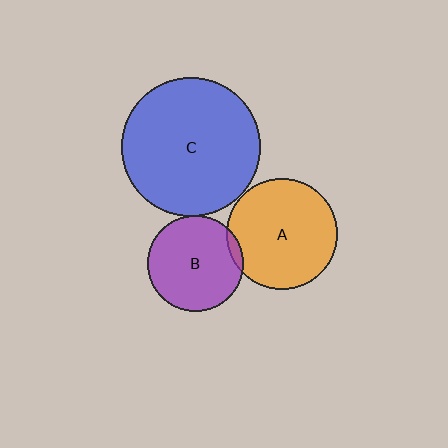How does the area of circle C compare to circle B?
Approximately 2.1 times.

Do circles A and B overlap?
Yes.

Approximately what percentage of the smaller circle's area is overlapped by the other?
Approximately 5%.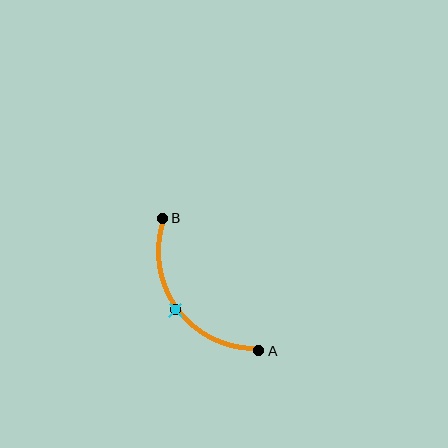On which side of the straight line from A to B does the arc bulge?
The arc bulges below and to the left of the straight line connecting A and B.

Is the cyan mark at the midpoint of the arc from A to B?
Yes. The cyan mark lies on the arc at equal arc-length from both A and B — it is the arc midpoint.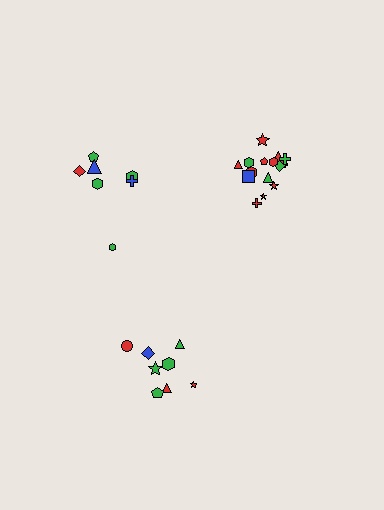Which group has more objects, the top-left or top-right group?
The top-right group.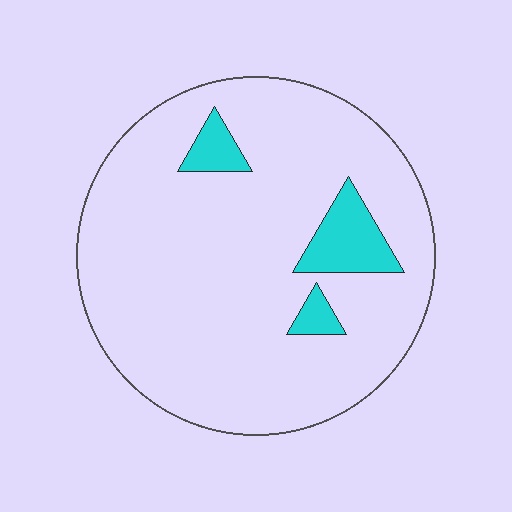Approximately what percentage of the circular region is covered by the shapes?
Approximately 10%.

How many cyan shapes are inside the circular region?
3.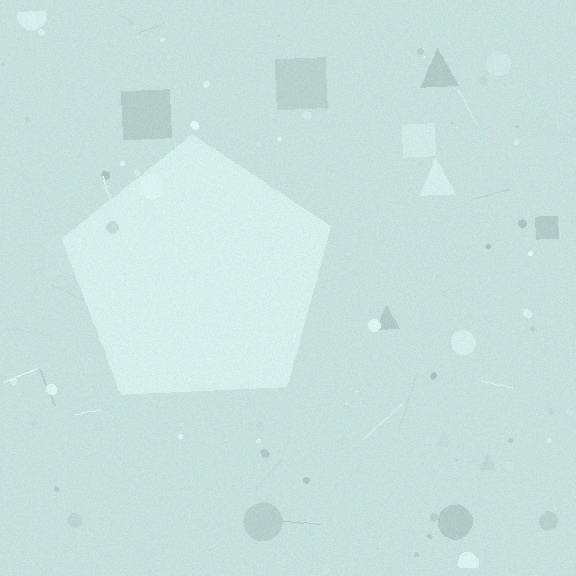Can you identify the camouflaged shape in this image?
The camouflaged shape is a pentagon.